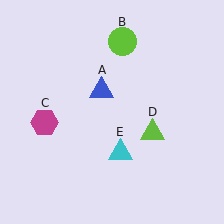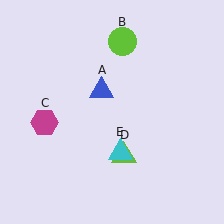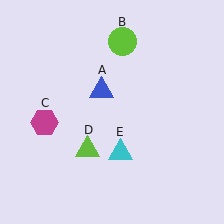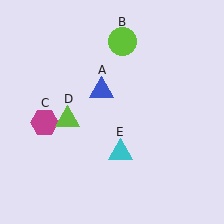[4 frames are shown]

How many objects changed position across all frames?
1 object changed position: lime triangle (object D).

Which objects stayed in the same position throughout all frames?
Blue triangle (object A) and lime circle (object B) and magenta hexagon (object C) and cyan triangle (object E) remained stationary.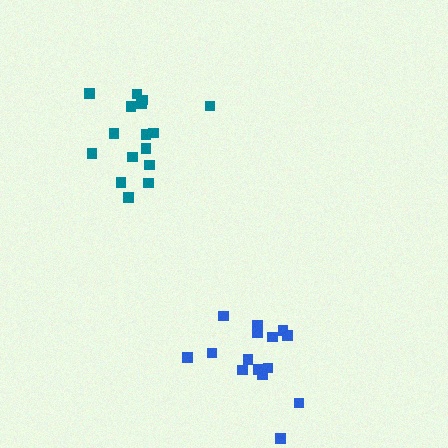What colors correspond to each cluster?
The clusters are colored: blue, teal.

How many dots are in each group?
Group 1: 15 dots, Group 2: 16 dots (31 total).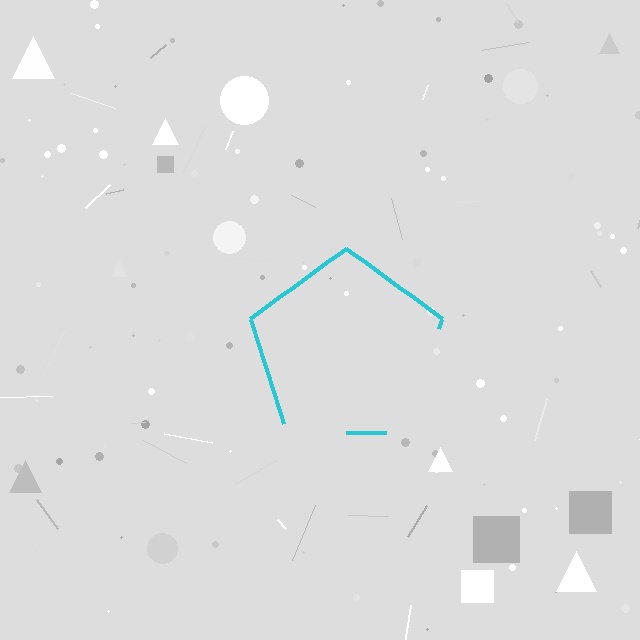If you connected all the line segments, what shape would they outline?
They would outline a pentagon.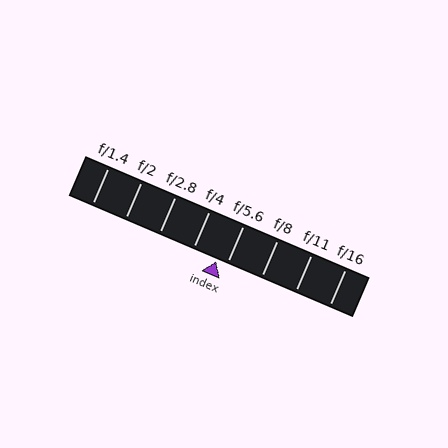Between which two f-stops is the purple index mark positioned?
The index mark is between f/4 and f/5.6.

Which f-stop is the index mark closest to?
The index mark is closest to f/5.6.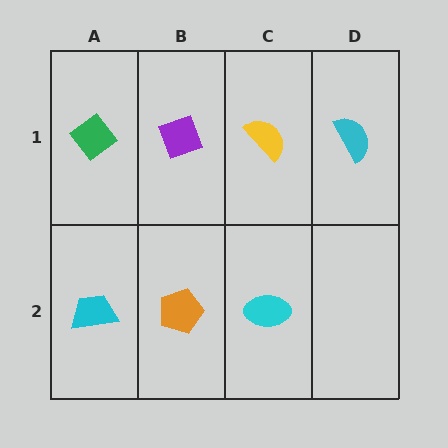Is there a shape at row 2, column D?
No, that cell is empty.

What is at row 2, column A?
A cyan trapezoid.